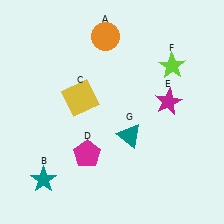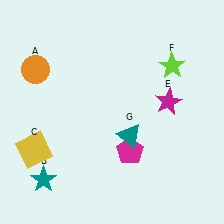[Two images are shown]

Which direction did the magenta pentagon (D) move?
The magenta pentagon (D) moved right.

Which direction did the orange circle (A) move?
The orange circle (A) moved left.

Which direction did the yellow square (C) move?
The yellow square (C) moved down.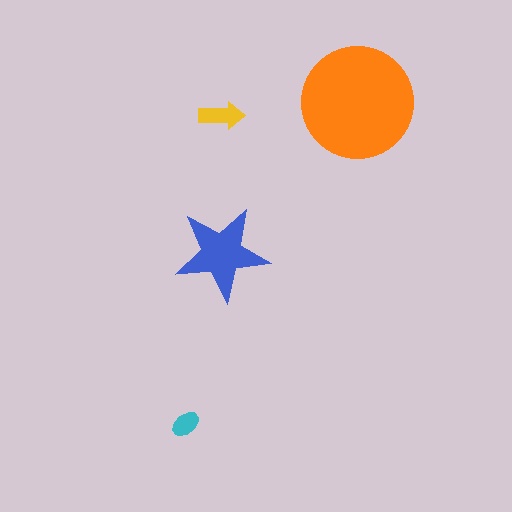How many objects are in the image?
There are 4 objects in the image.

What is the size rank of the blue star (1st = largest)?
2nd.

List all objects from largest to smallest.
The orange circle, the blue star, the yellow arrow, the cyan ellipse.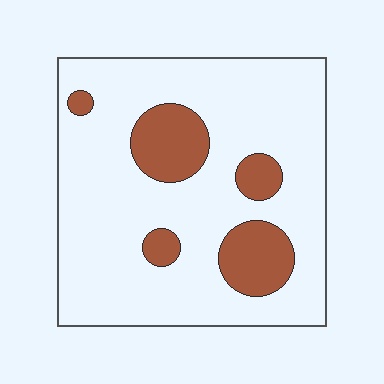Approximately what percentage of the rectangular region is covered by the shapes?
Approximately 20%.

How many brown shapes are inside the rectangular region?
5.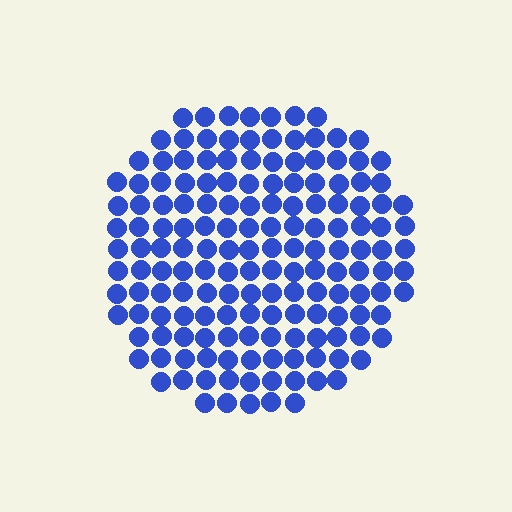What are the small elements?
The small elements are circles.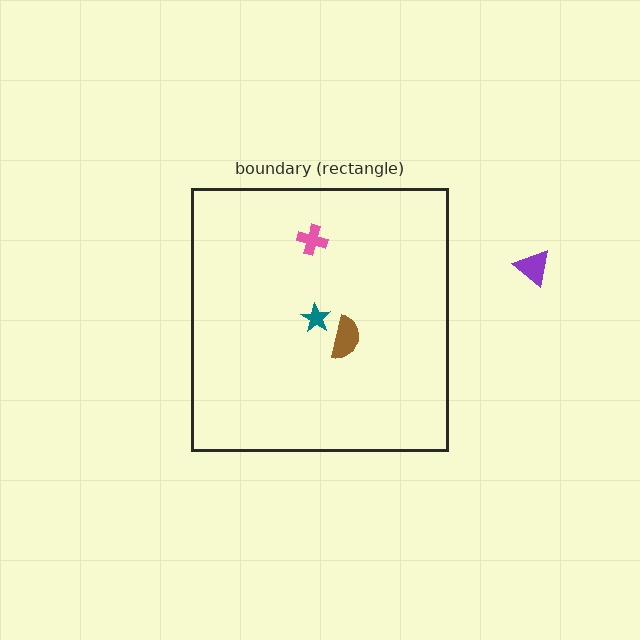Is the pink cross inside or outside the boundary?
Inside.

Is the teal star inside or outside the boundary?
Inside.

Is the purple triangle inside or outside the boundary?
Outside.